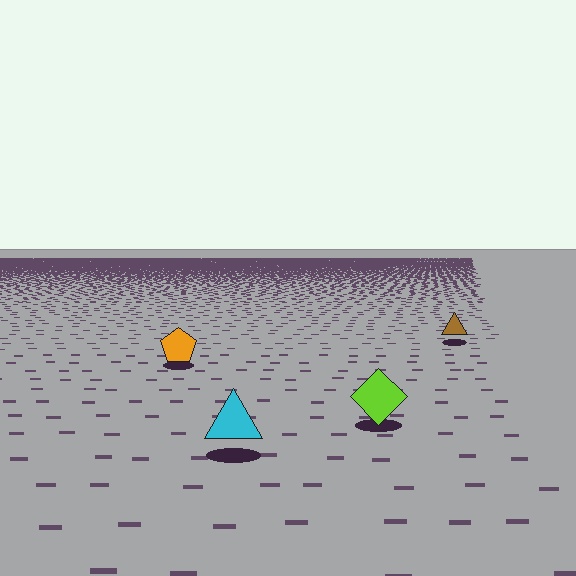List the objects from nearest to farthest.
From nearest to farthest: the cyan triangle, the lime diamond, the orange pentagon, the brown triangle.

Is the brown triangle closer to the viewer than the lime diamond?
No. The lime diamond is closer — you can tell from the texture gradient: the ground texture is coarser near it.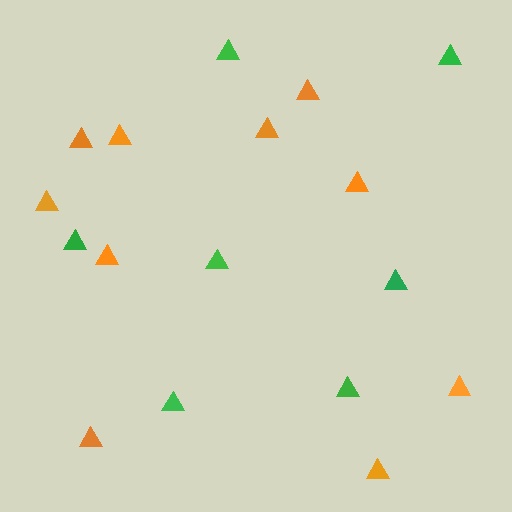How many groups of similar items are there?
There are 2 groups: one group of green triangles (7) and one group of orange triangles (10).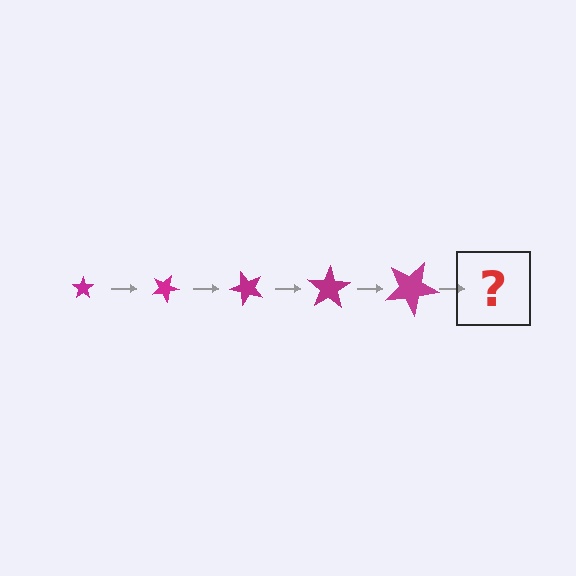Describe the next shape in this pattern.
It should be a star, larger than the previous one and rotated 125 degrees from the start.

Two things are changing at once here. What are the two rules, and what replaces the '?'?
The two rules are that the star grows larger each step and it rotates 25 degrees each step. The '?' should be a star, larger than the previous one and rotated 125 degrees from the start.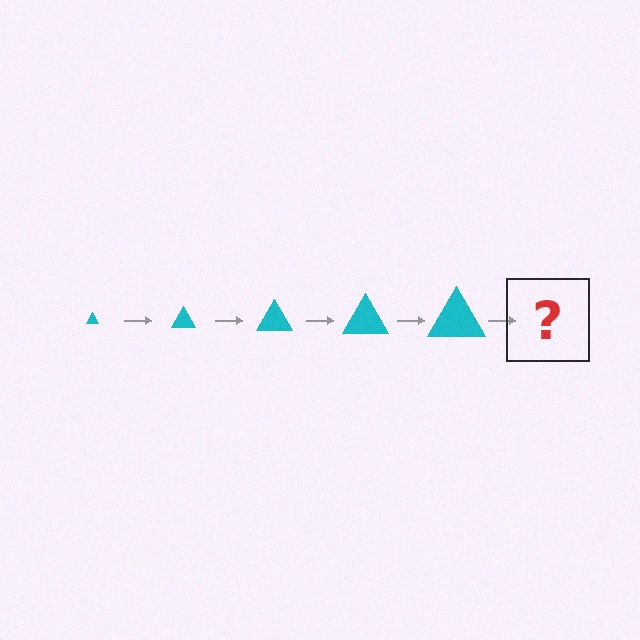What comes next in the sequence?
The next element should be a cyan triangle, larger than the previous one.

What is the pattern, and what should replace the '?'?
The pattern is that the triangle gets progressively larger each step. The '?' should be a cyan triangle, larger than the previous one.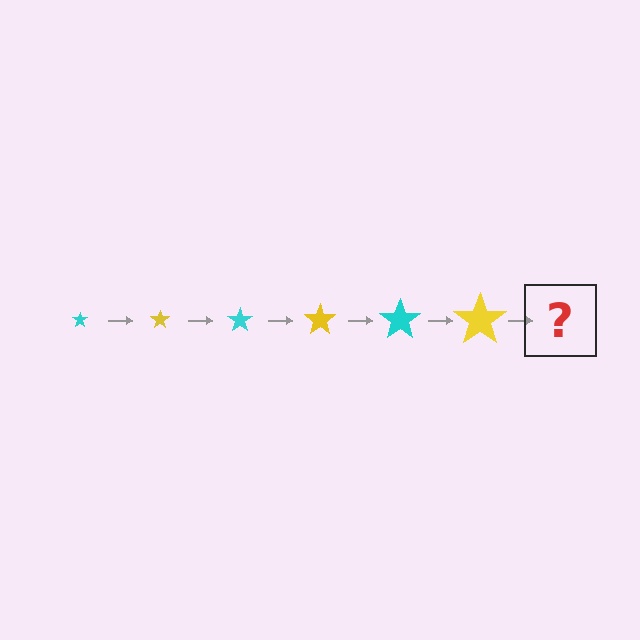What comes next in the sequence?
The next element should be a cyan star, larger than the previous one.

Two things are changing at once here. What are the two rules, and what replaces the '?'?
The two rules are that the star grows larger each step and the color cycles through cyan and yellow. The '?' should be a cyan star, larger than the previous one.